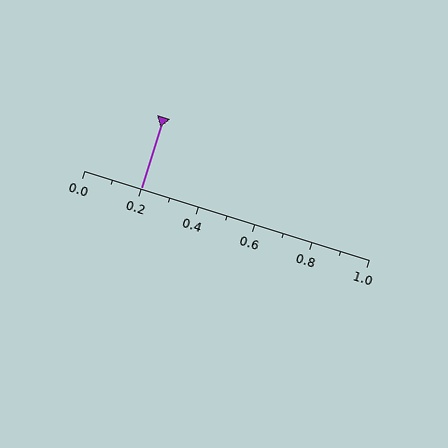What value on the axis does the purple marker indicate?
The marker indicates approximately 0.2.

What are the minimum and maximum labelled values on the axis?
The axis runs from 0.0 to 1.0.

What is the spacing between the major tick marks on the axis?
The major ticks are spaced 0.2 apart.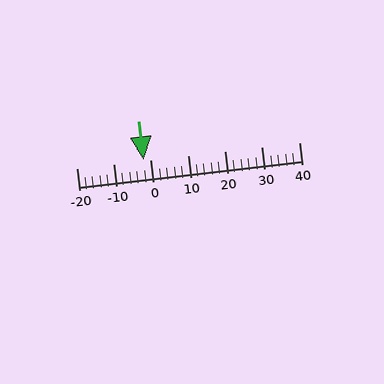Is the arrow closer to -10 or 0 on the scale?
The arrow is closer to 0.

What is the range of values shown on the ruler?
The ruler shows values from -20 to 40.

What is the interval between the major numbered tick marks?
The major tick marks are spaced 10 units apart.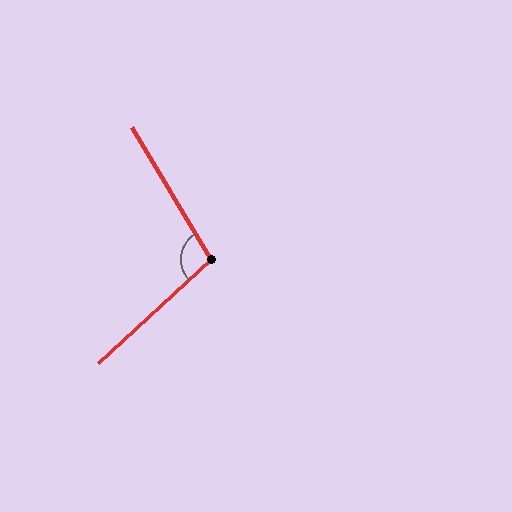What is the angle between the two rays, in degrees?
Approximately 102 degrees.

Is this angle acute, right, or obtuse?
It is obtuse.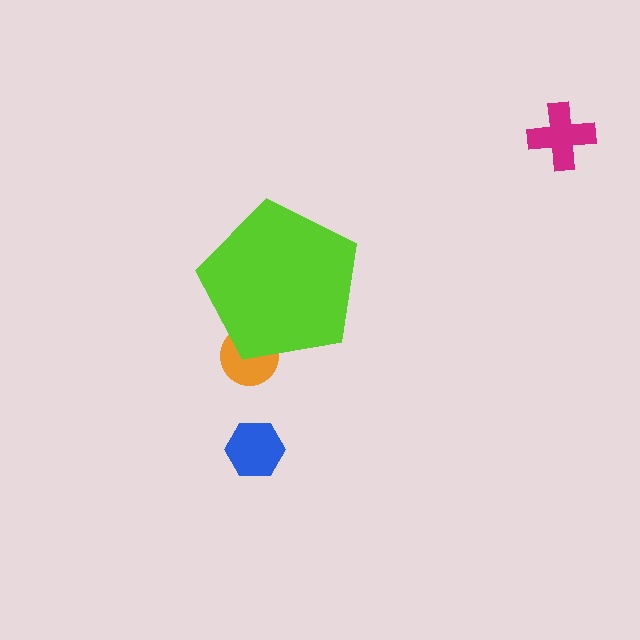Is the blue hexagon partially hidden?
No, the blue hexagon is fully visible.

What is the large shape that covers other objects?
A lime pentagon.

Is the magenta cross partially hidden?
No, the magenta cross is fully visible.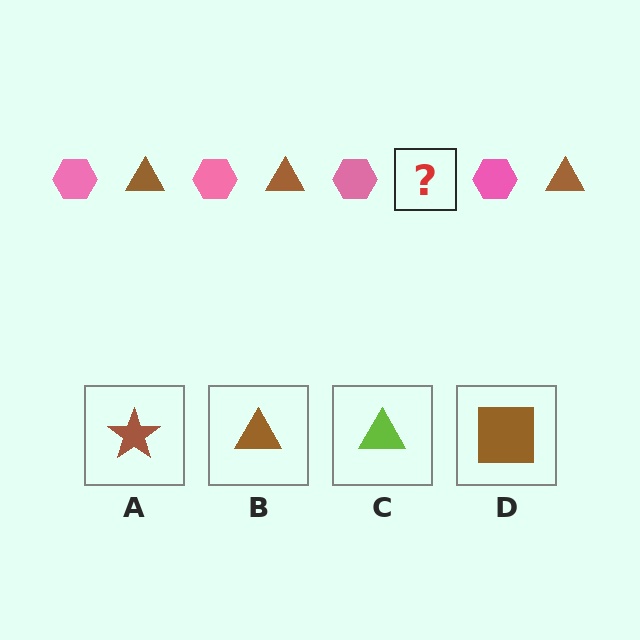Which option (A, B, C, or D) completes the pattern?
B.